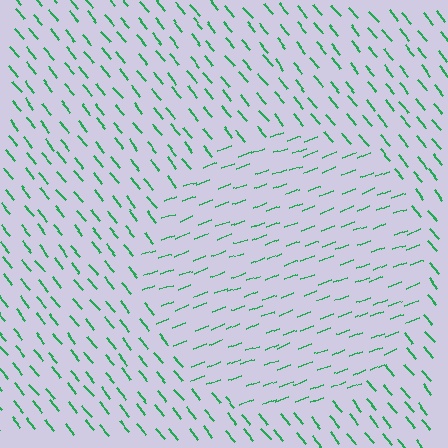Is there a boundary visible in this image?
Yes, there is a texture boundary formed by a change in line orientation.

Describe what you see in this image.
The image is filled with small green line segments. A circle region in the image has lines oriented differently from the surrounding lines, creating a visible texture boundary.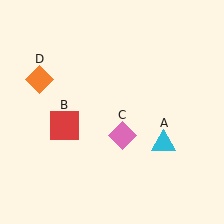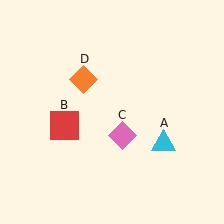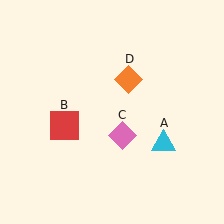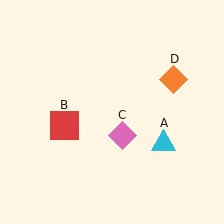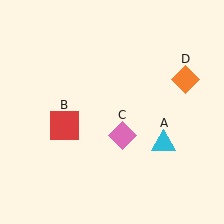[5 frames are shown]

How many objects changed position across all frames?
1 object changed position: orange diamond (object D).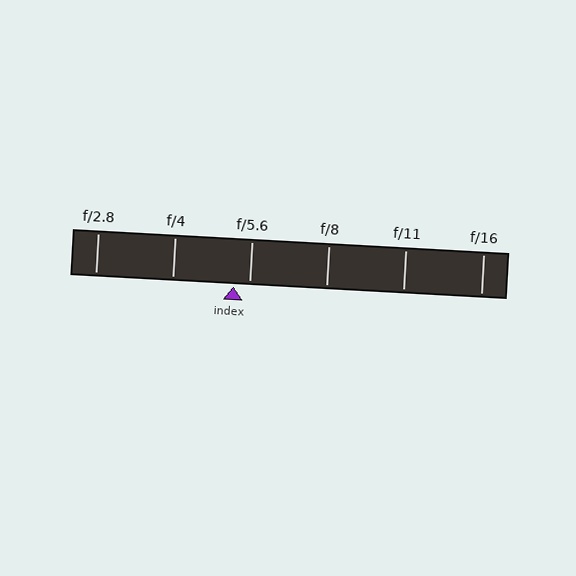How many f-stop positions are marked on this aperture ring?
There are 6 f-stop positions marked.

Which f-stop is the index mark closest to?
The index mark is closest to f/5.6.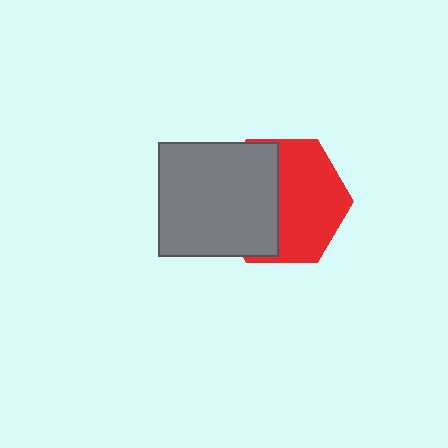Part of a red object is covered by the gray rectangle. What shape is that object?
It is a hexagon.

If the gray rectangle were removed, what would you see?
You would see the complete red hexagon.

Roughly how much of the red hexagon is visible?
About half of it is visible (roughly 55%).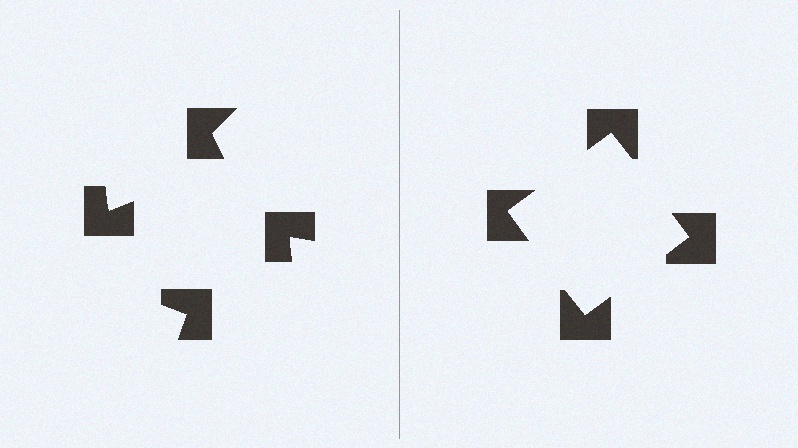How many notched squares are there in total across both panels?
8 — 4 on each side.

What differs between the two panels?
The notched squares are positioned identically on both sides; only the wedge orientations differ. On the right they align to a square; on the left they are misaligned.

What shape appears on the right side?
An illusory square.